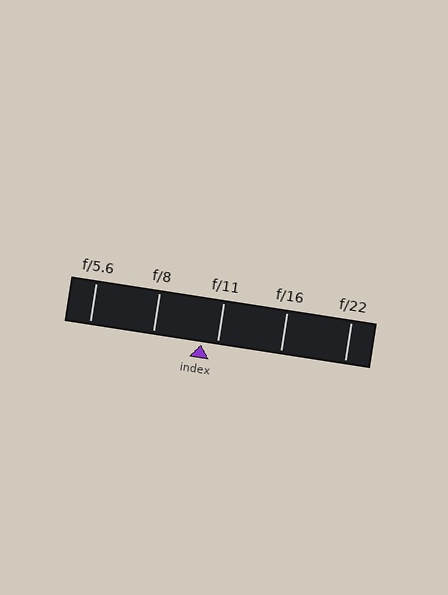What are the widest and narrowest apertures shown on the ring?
The widest aperture shown is f/5.6 and the narrowest is f/22.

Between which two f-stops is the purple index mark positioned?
The index mark is between f/8 and f/11.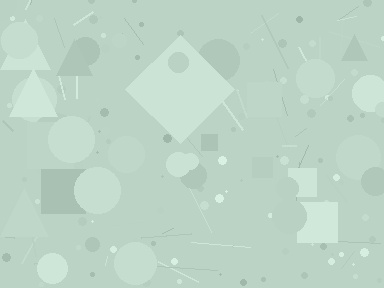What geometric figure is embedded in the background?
A diamond is embedded in the background.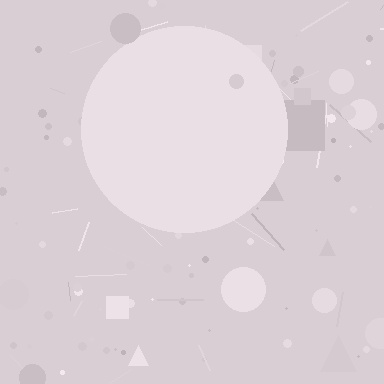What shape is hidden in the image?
A circle is hidden in the image.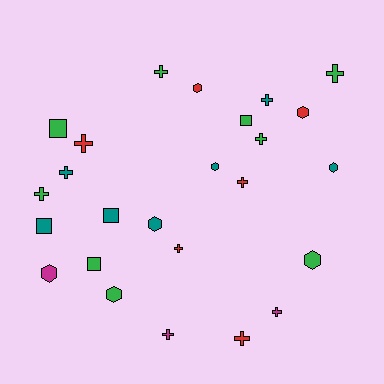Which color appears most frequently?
Green, with 9 objects.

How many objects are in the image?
There are 25 objects.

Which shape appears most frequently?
Cross, with 12 objects.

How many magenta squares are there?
There are no magenta squares.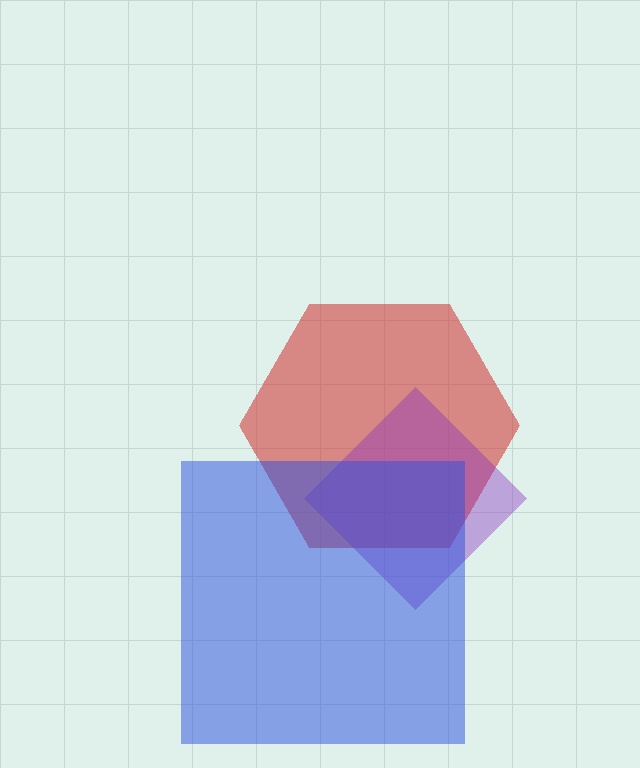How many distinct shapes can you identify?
There are 3 distinct shapes: a red hexagon, a purple diamond, a blue square.